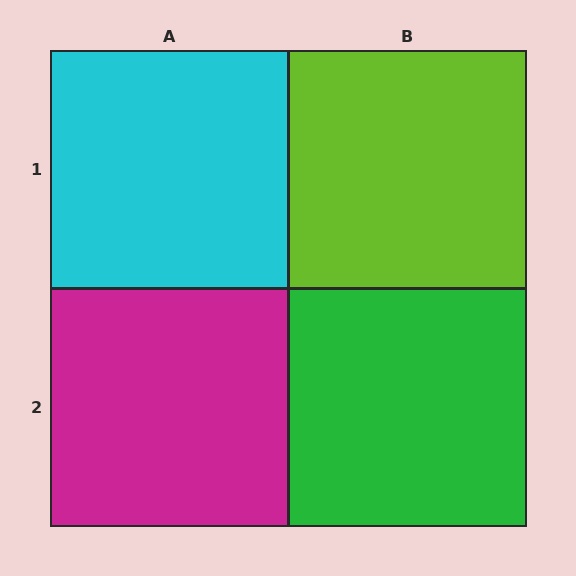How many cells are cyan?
1 cell is cyan.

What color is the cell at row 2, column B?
Green.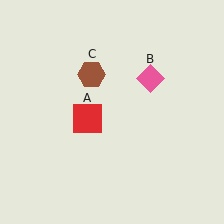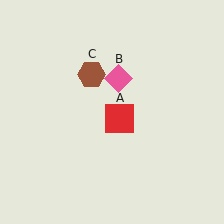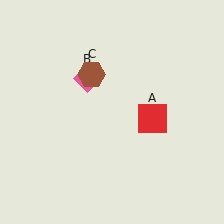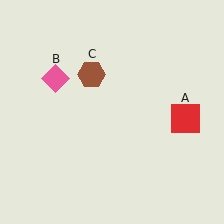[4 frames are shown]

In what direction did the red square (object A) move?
The red square (object A) moved right.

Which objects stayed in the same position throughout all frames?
Brown hexagon (object C) remained stationary.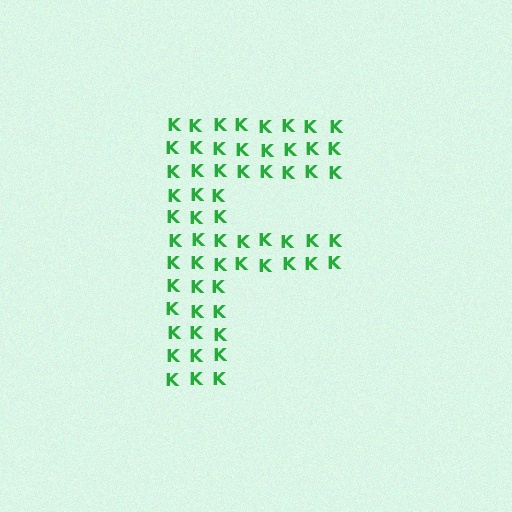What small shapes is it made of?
It is made of small letter K's.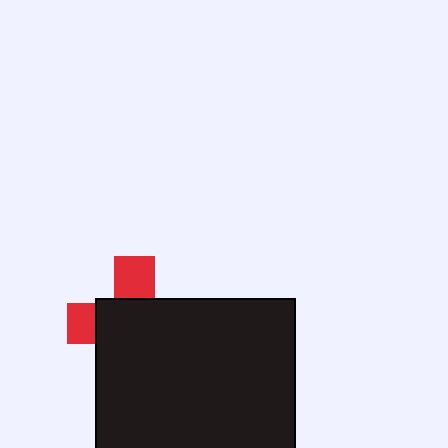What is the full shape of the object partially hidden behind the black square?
The partially hidden object is a red cross.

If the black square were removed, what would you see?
You would see the complete red cross.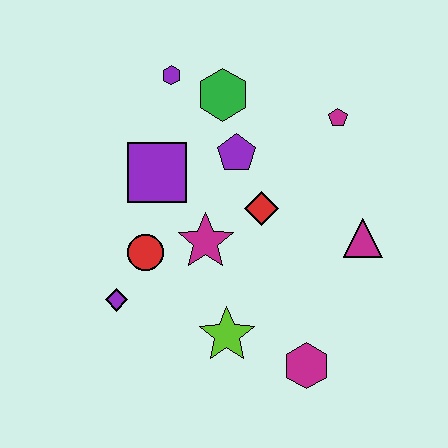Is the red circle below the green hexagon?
Yes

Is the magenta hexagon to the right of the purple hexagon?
Yes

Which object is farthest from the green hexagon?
The magenta hexagon is farthest from the green hexagon.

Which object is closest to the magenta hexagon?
The lime star is closest to the magenta hexagon.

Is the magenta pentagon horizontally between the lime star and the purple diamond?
No